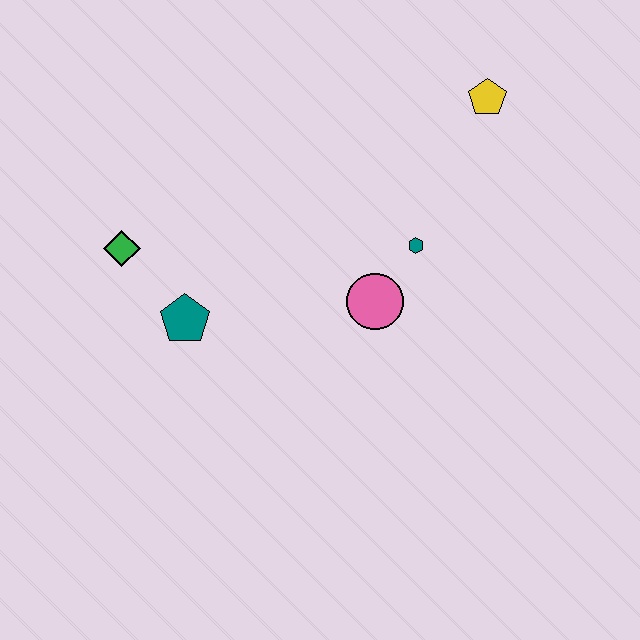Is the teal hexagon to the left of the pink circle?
No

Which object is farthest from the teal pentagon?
The yellow pentagon is farthest from the teal pentagon.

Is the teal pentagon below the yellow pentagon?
Yes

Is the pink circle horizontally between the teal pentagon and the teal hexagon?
Yes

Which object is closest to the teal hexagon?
The pink circle is closest to the teal hexagon.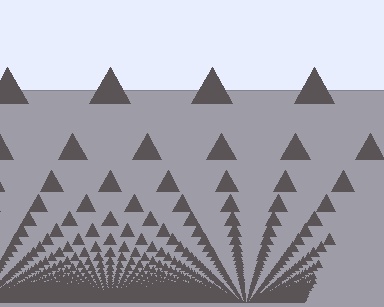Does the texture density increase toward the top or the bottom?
Density increases toward the bottom.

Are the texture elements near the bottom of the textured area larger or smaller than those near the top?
Smaller. The gradient is inverted — elements near the bottom are smaller and denser.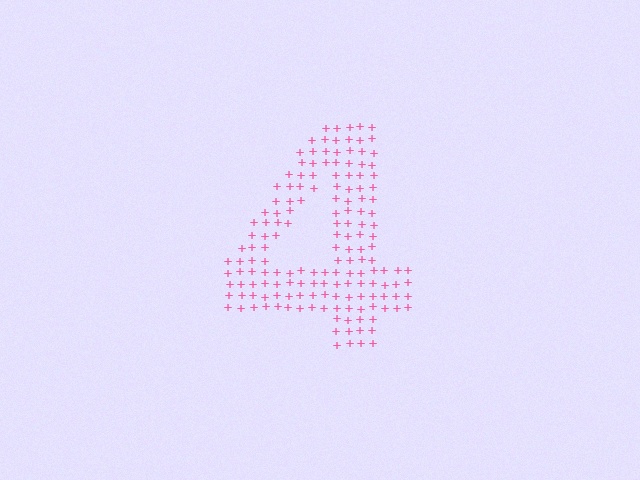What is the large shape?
The large shape is the digit 4.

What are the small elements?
The small elements are plus signs.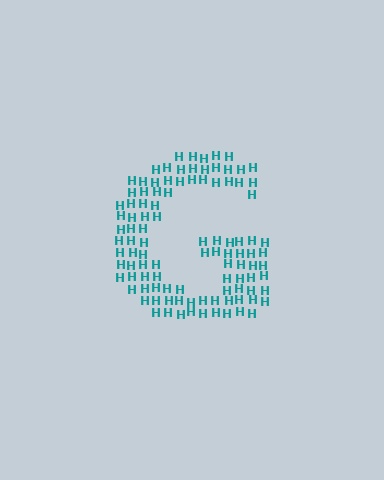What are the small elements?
The small elements are letter H's.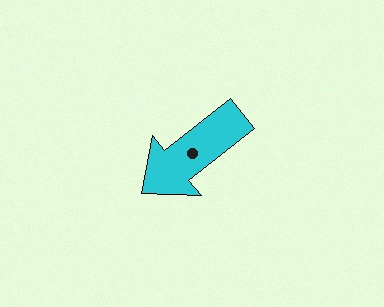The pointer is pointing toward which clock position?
Roughly 8 o'clock.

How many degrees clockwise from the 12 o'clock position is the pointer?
Approximately 231 degrees.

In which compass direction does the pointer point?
Southwest.